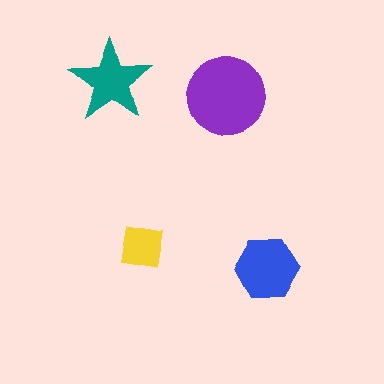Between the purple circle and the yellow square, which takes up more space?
The purple circle.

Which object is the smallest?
The yellow square.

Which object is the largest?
The purple circle.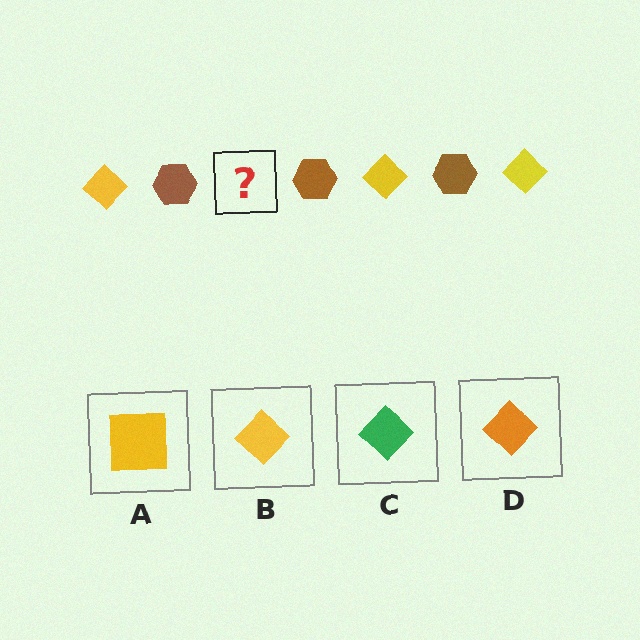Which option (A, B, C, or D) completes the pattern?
B.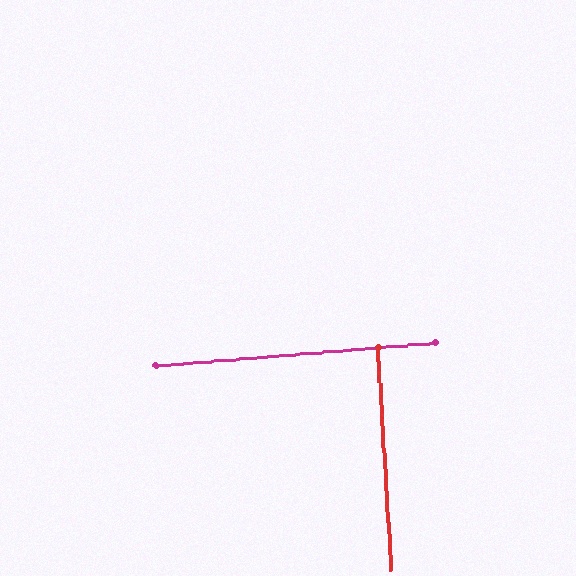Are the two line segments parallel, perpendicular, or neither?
Perpendicular — they meet at approximately 89°.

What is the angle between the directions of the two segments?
Approximately 89 degrees.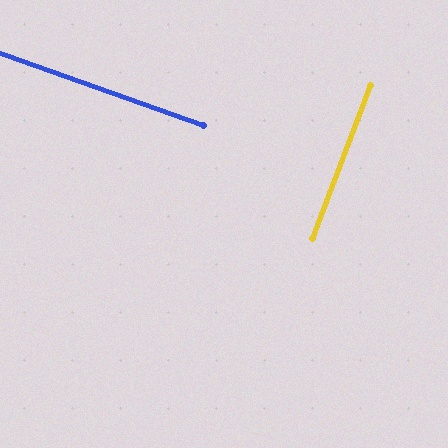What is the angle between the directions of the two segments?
Approximately 89 degrees.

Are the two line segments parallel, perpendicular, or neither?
Perpendicular — they meet at approximately 89°.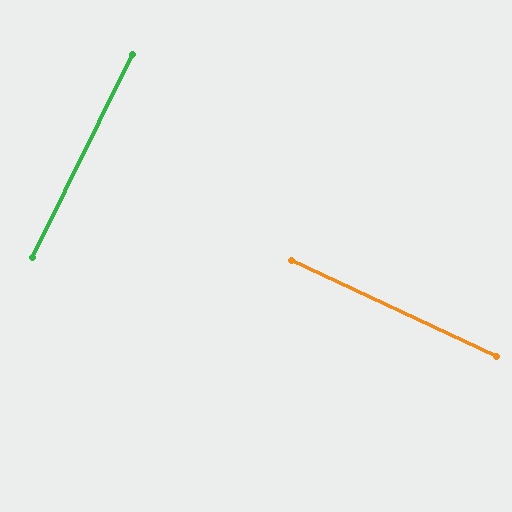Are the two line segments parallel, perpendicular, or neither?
Perpendicular — they meet at approximately 89°.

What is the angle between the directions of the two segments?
Approximately 89 degrees.